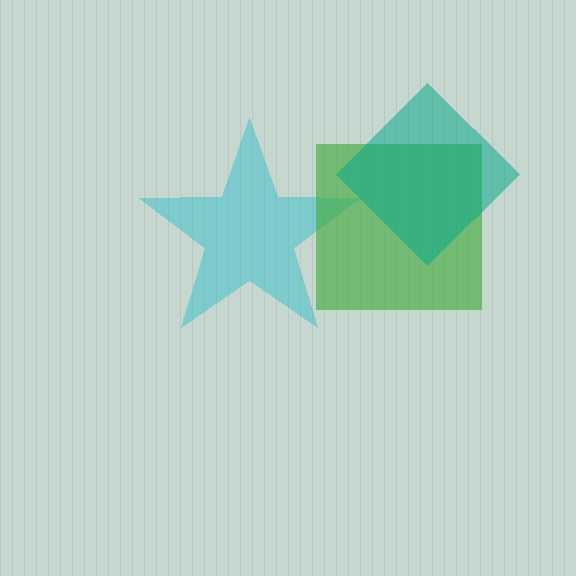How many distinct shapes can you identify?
There are 3 distinct shapes: a cyan star, a green square, a teal diamond.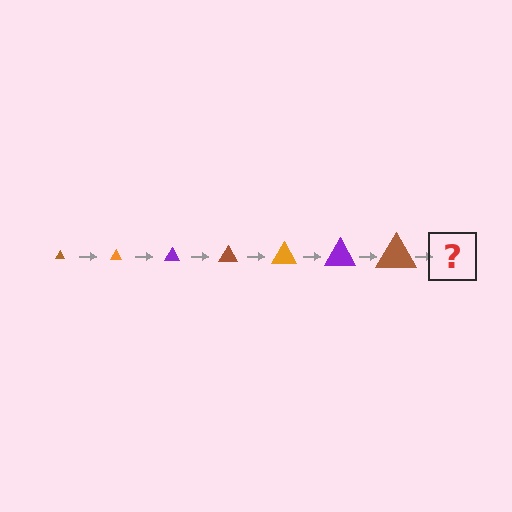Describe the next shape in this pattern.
It should be an orange triangle, larger than the previous one.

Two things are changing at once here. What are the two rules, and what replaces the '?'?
The two rules are that the triangle grows larger each step and the color cycles through brown, orange, and purple. The '?' should be an orange triangle, larger than the previous one.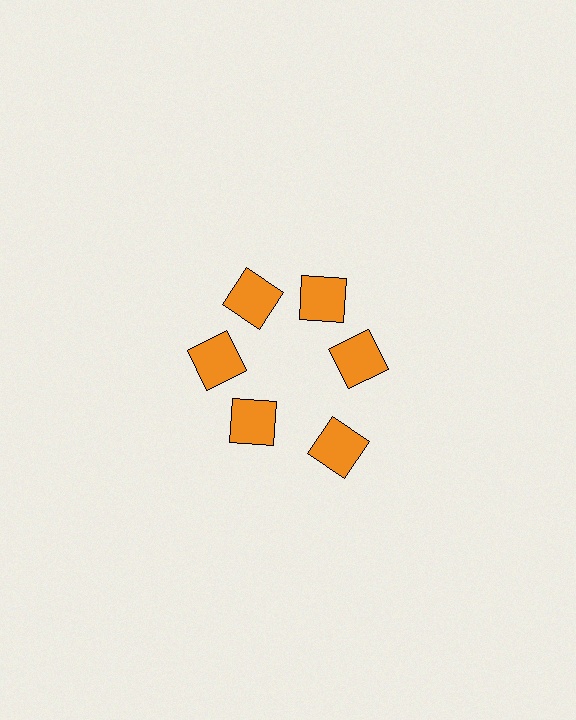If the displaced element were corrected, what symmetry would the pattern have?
It would have 6-fold rotational symmetry — the pattern would map onto itself every 60 degrees.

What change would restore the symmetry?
The symmetry would be restored by moving it inward, back onto the ring so that all 6 squares sit at equal angles and equal distance from the center.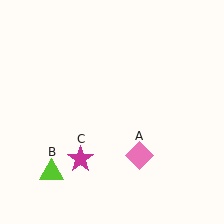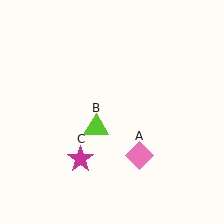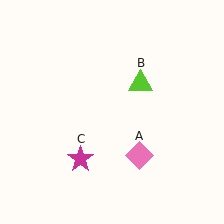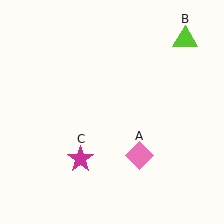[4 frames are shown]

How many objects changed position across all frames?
1 object changed position: lime triangle (object B).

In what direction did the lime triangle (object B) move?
The lime triangle (object B) moved up and to the right.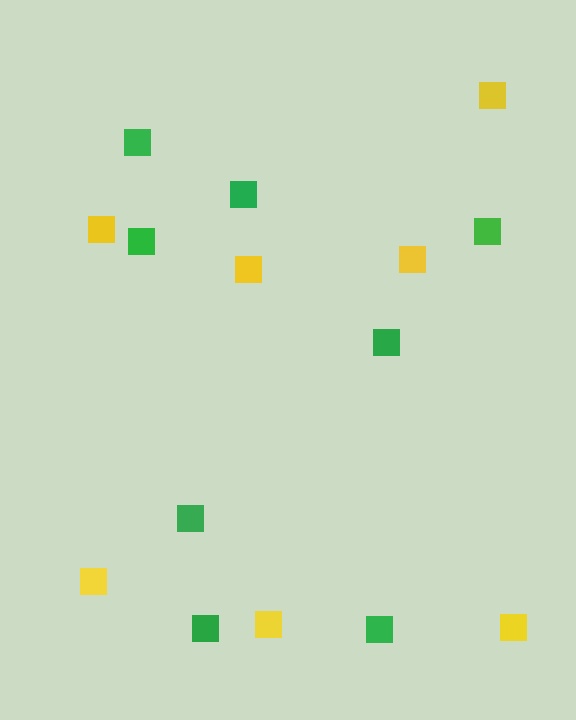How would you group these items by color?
There are 2 groups: one group of yellow squares (7) and one group of green squares (8).